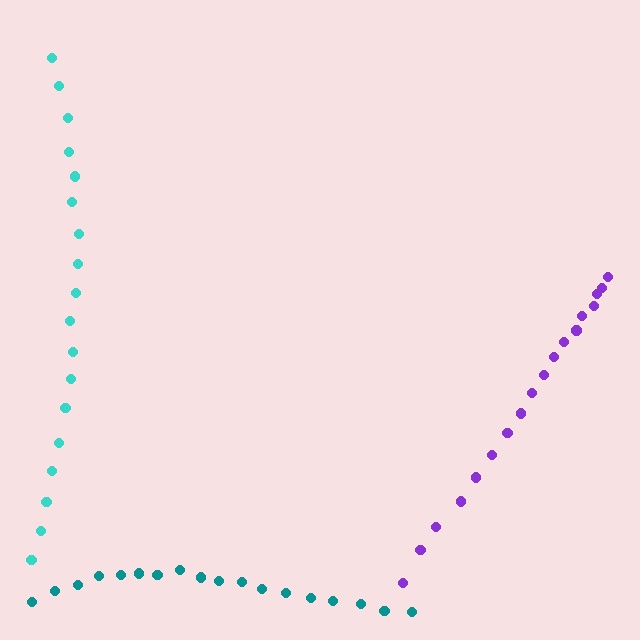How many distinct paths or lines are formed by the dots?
There are 3 distinct paths.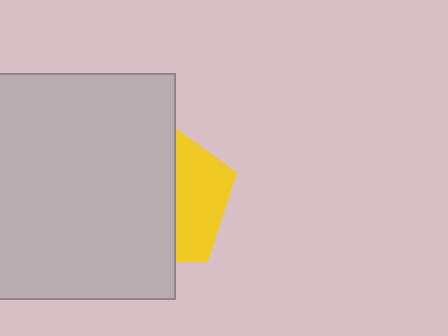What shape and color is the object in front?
The object in front is a light gray square.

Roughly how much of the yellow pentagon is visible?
A small part of it is visible (roughly 36%).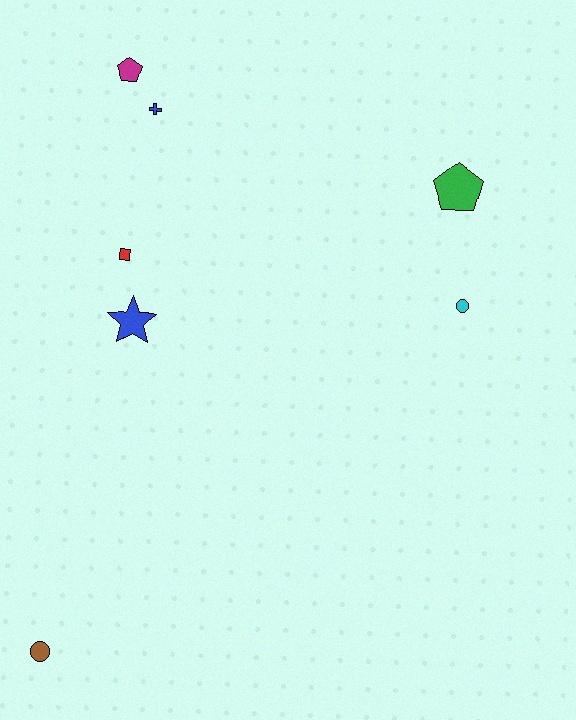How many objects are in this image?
There are 7 objects.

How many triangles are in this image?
There are no triangles.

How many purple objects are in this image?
There are no purple objects.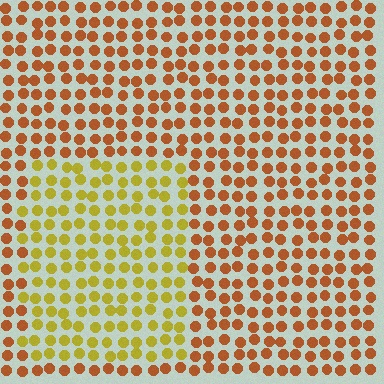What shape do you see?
I see a rectangle.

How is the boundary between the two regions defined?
The boundary is defined purely by a slight shift in hue (about 37 degrees). Spacing, size, and orientation are identical on both sides.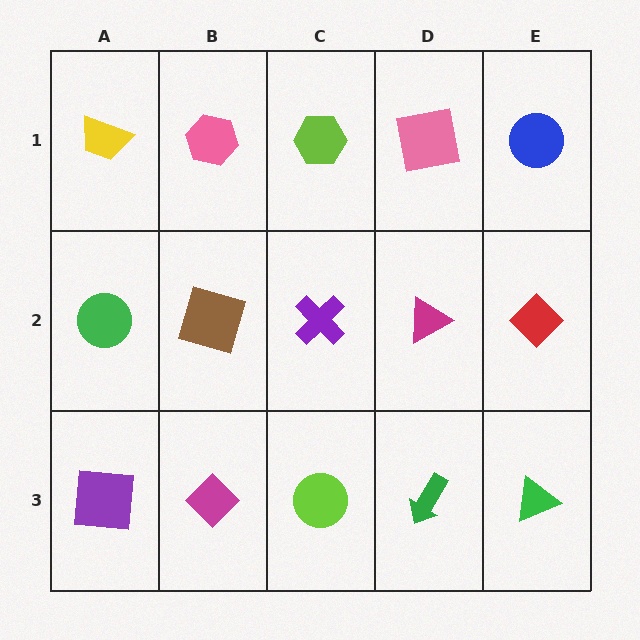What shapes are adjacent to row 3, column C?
A purple cross (row 2, column C), a magenta diamond (row 3, column B), a green arrow (row 3, column D).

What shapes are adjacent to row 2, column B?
A pink hexagon (row 1, column B), a magenta diamond (row 3, column B), a green circle (row 2, column A), a purple cross (row 2, column C).